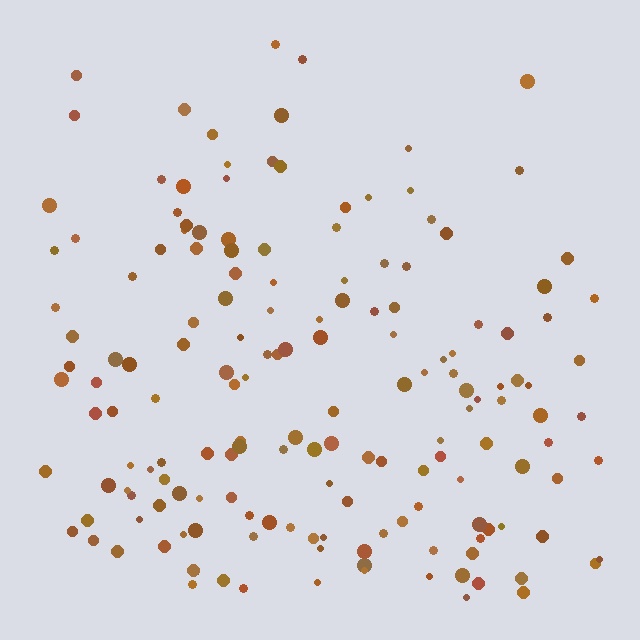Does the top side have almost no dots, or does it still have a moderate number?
Still a moderate number, just noticeably fewer than the bottom.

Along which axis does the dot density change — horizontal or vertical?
Vertical.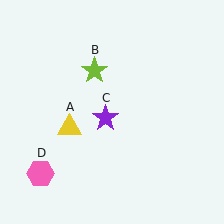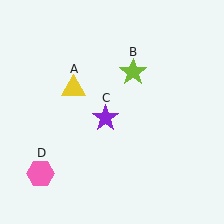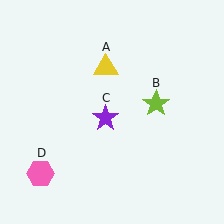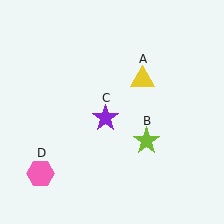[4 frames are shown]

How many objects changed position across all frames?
2 objects changed position: yellow triangle (object A), lime star (object B).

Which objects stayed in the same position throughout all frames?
Purple star (object C) and pink hexagon (object D) remained stationary.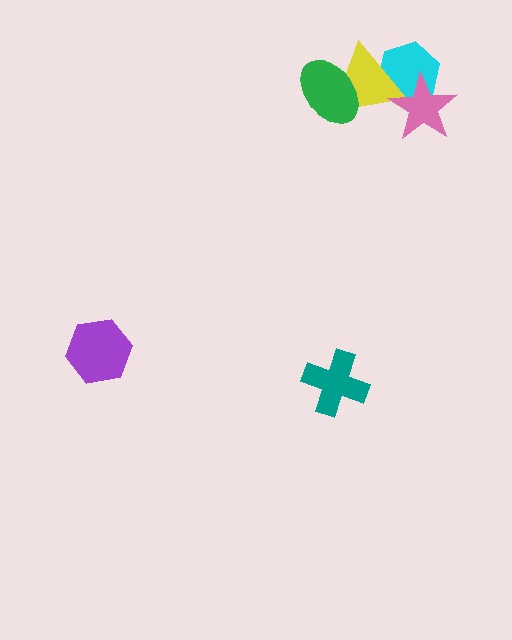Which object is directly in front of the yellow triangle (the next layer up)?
The pink star is directly in front of the yellow triangle.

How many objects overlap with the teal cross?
0 objects overlap with the teal cross.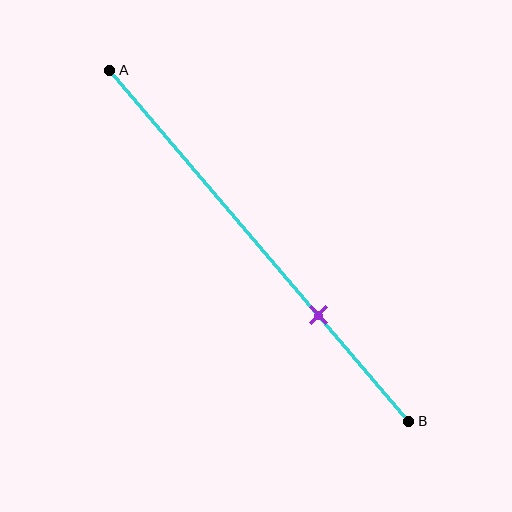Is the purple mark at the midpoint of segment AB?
No, the mark is at about 70% from A, not at the 50% midpoint.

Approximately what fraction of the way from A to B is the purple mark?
The purple mark is approximately 70% of the way from A to B.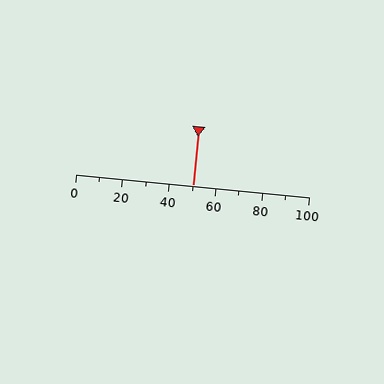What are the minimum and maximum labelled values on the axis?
The axis runs from 0 to 100.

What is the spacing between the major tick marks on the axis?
The major ticks are spaced 20 apart.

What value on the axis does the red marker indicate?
The marker indicates approximately 50.